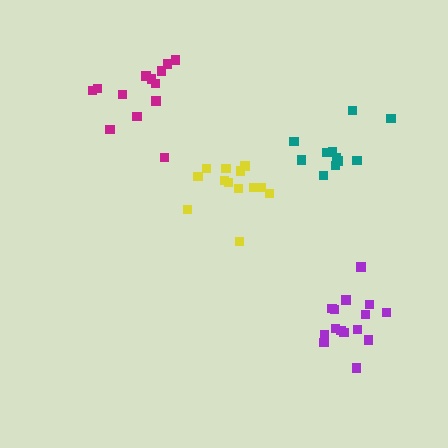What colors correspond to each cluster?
The clusters are colored: teal, magenta, yellow, purple.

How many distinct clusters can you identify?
There are 4 distinct clusters.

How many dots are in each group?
Group 1: 11 dots, Group 2: 13 dots, Group 3: 14 dots, Group 4: 15 dots (53 total).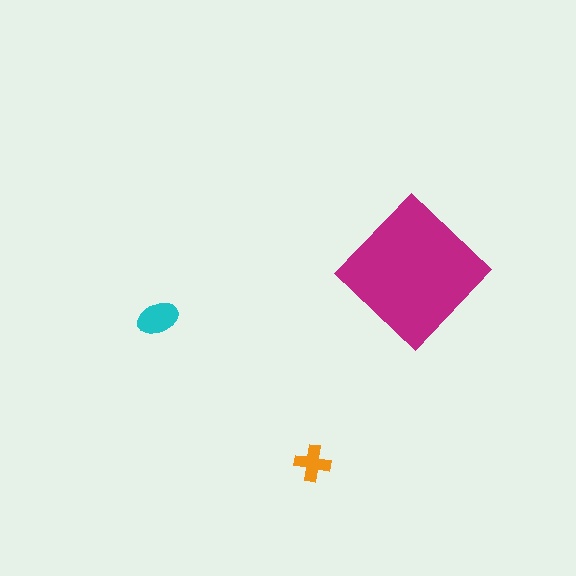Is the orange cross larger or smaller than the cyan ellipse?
Smaller.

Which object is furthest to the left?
The cyan ellipse is leftmost.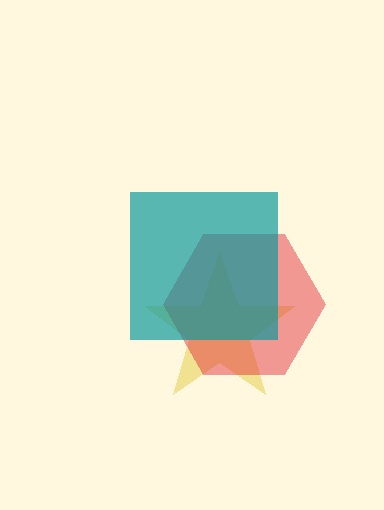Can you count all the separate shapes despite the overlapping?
Yes, there are 3 separate shapes.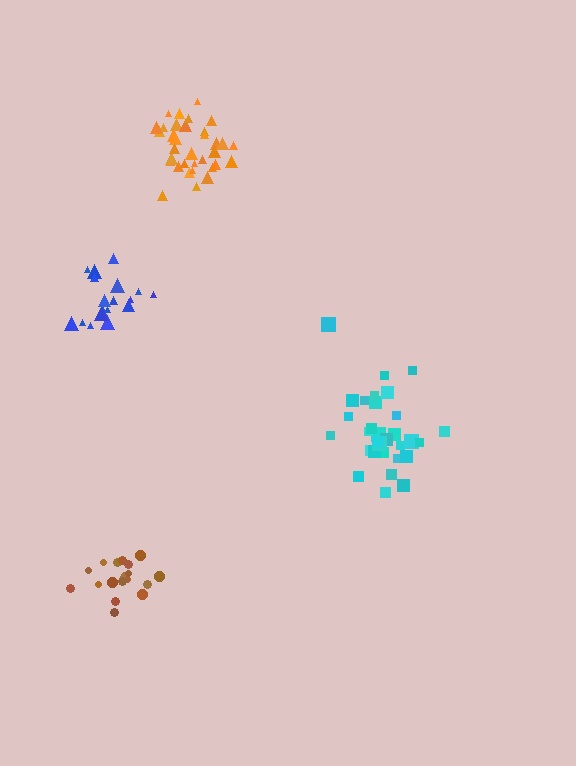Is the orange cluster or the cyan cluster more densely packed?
Orange.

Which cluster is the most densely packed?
Orange.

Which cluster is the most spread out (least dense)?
Cyan.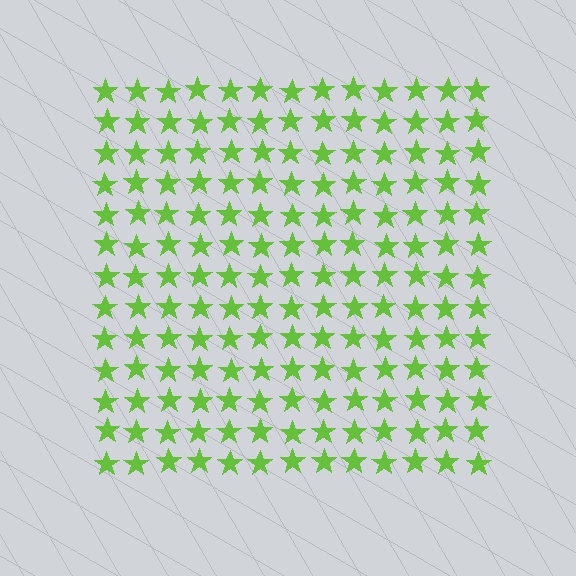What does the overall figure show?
The overall figure shows a square.